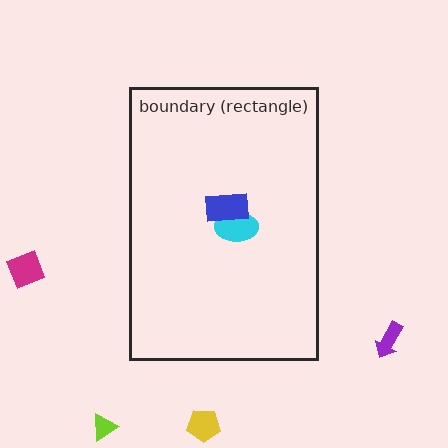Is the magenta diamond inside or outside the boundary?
Outside.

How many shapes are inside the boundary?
2 inside, 4 outside.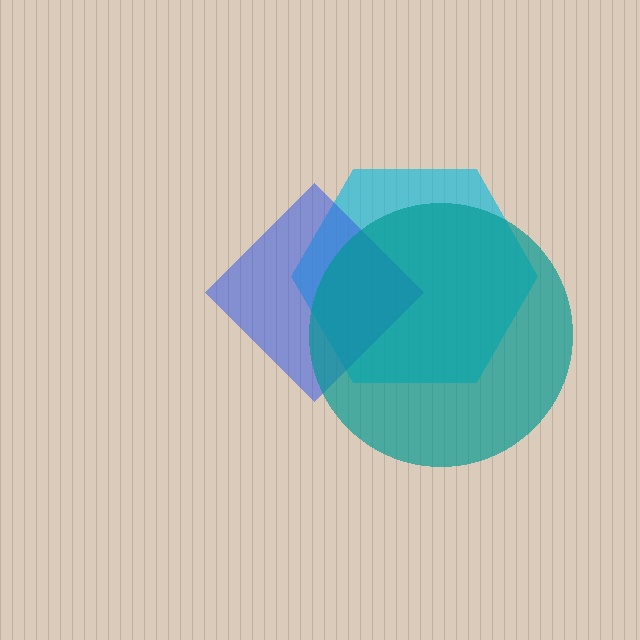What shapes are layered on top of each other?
The layered shapes are: a cyan hexagon, a blue diamond, a teal circle.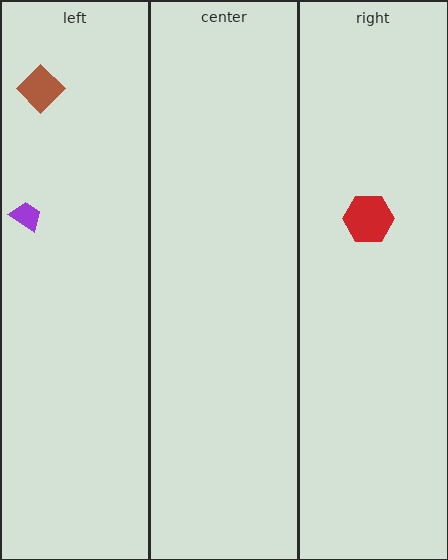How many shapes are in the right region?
1.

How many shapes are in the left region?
2.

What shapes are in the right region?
The red hexagon.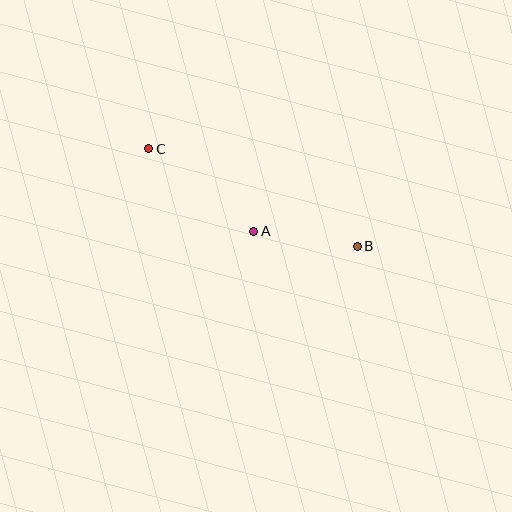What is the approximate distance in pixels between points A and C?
The distance between A and C is approximately 134 pixels.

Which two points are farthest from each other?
Points B and C are farthest from each other.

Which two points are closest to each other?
Points A and B are closest to each other.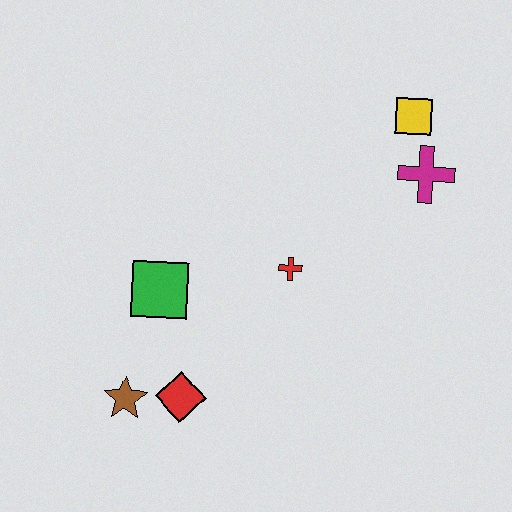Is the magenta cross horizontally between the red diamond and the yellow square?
No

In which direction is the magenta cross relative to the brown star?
The magenta cross is to the right of the brown star.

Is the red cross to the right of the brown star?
Yes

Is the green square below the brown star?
No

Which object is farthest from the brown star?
The yellow square is farthest from the brown star.